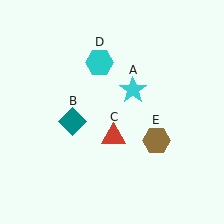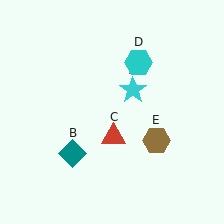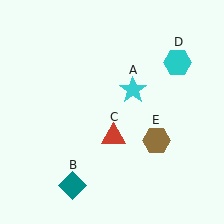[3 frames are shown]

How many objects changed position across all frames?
2 objects changed position: teal diamond (object B), cyan hexagon (object D).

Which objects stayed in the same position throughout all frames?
Cyan star (object A) and red triangle (object C) and brown hexagon (object E) remained stationary.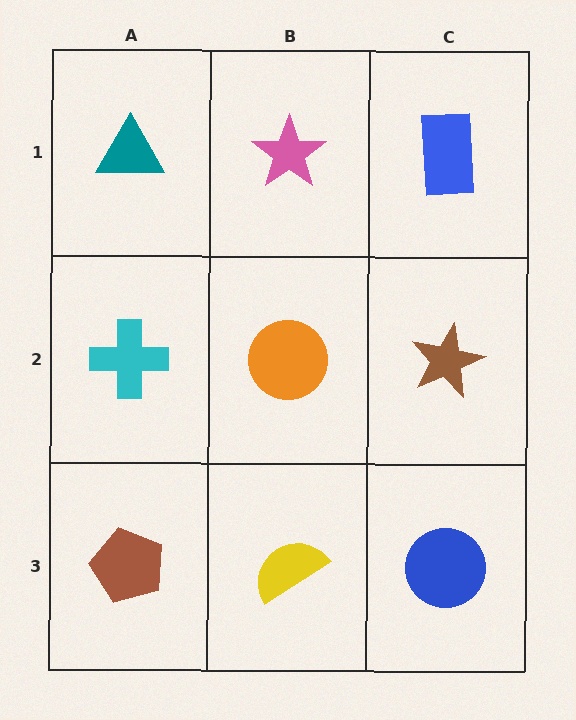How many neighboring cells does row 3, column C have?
2.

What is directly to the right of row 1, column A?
A pink star.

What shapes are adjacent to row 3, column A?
A cyan cross (row 2, column A), a yellow semicircle (row 3, column B).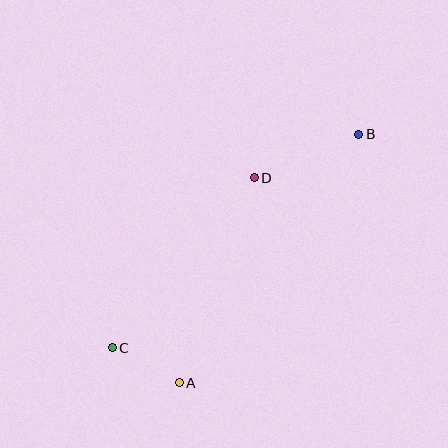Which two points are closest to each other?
Points A and C are closest to each other.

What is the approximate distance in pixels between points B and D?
The distance between B and D is approximately 113 pixels.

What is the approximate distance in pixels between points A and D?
The distance between A and D is approximately 218 pixels.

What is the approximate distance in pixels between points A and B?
The distance between A and B is approximately 306 pixels.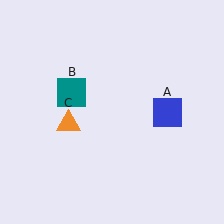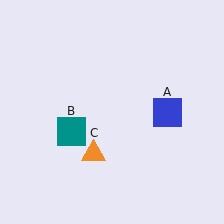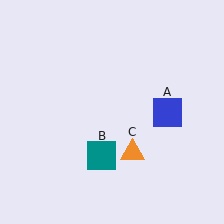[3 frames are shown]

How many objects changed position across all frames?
2 objects changed position: teal square (object B), orange triangle (object C).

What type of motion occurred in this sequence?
The teal square (object B), orange triangle (object C) rotated counterclockwise around the center of the scene.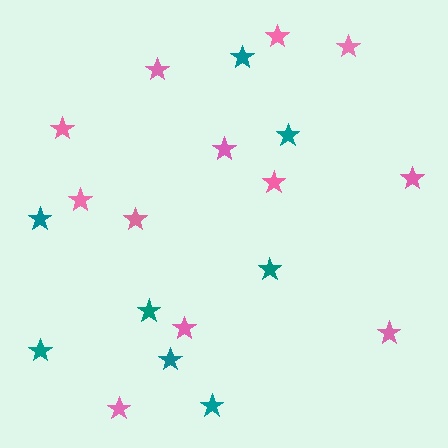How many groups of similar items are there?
There are 2 groups: one group of pink stars (12) and one group of teal stars (8).